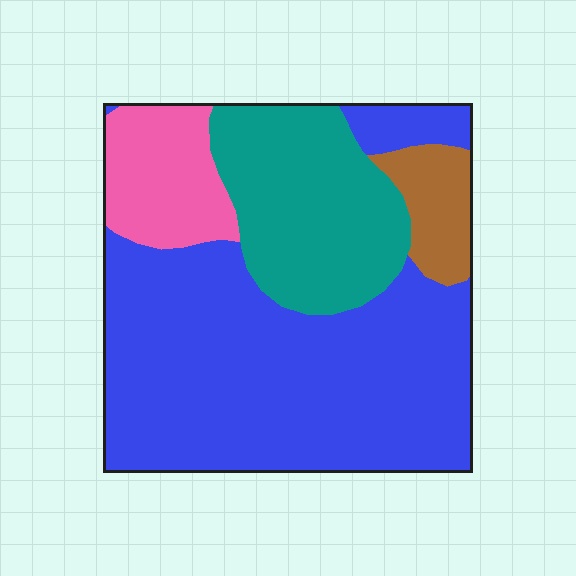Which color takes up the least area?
Brown, at roughly 5%.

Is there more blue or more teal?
Blue.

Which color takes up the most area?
Blue, at roughly 60%.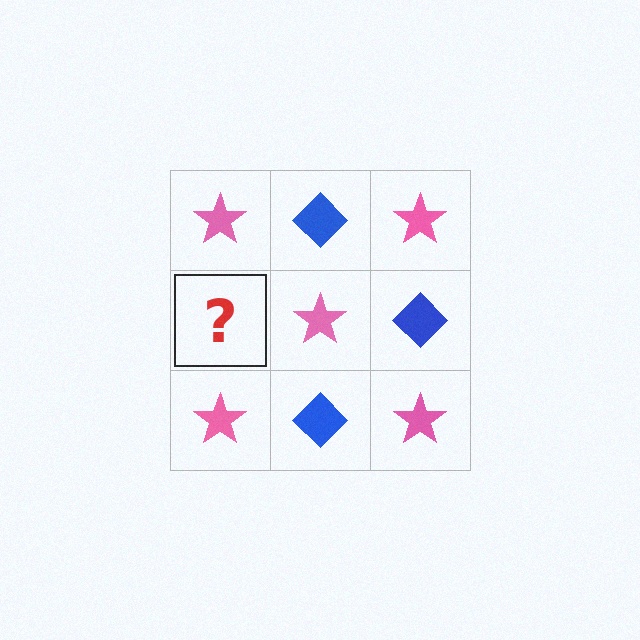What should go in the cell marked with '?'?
The missing cell should contain a blue diamond.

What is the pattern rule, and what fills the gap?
The rule is that it alternates pink star and blue diamond in a checkerboard pattern. The gap should be filled with a blue diamond.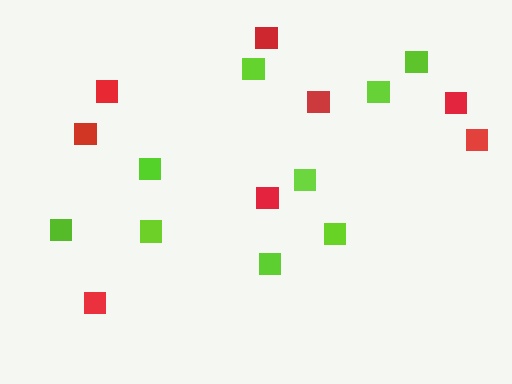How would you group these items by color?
There are 2 groups: one group of red squares (8) and one group of lime squares (9).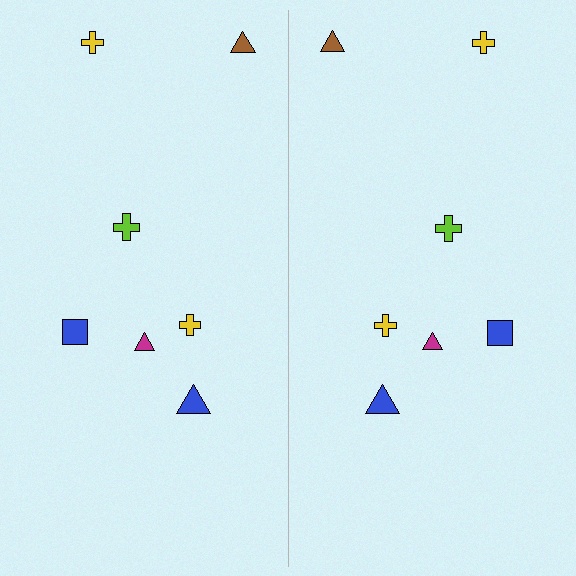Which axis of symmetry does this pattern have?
The pattern has a vertical axis of symmetry running through the center of the image.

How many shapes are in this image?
There are 14 shapes in this image.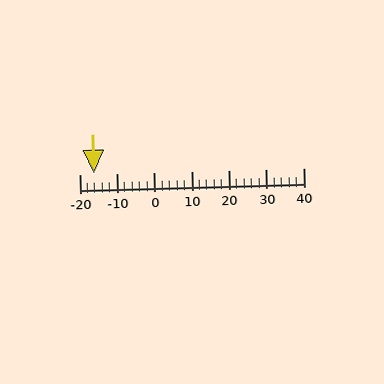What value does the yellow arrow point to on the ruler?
The yellow arrow points to approximately -16.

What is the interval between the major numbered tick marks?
The major tick marks are spaced 10 units apart.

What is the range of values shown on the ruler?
The ruler shows values from -20 to 40.